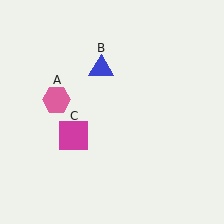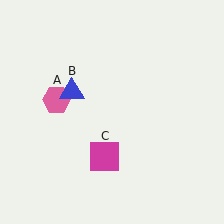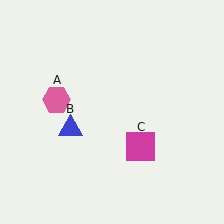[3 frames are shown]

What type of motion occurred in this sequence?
The blue triangle (object B), magenta square (object C) rotated counterclockwise around the center of the scene.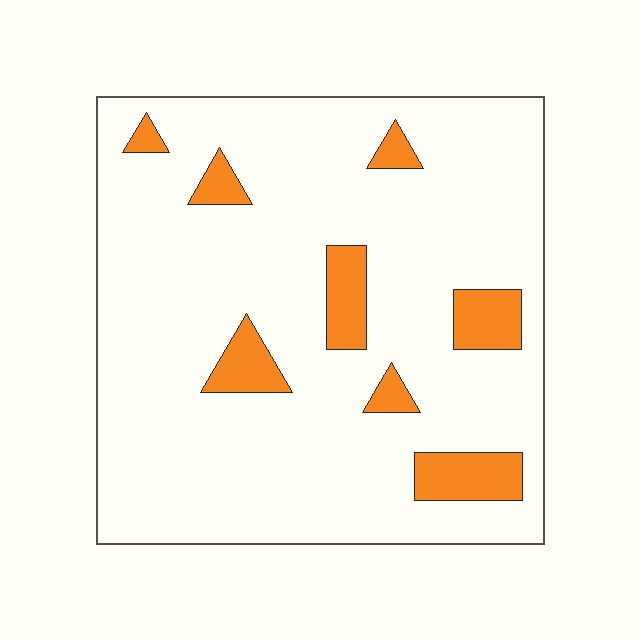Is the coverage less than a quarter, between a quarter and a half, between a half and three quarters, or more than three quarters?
Less than a quarter.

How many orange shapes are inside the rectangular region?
8.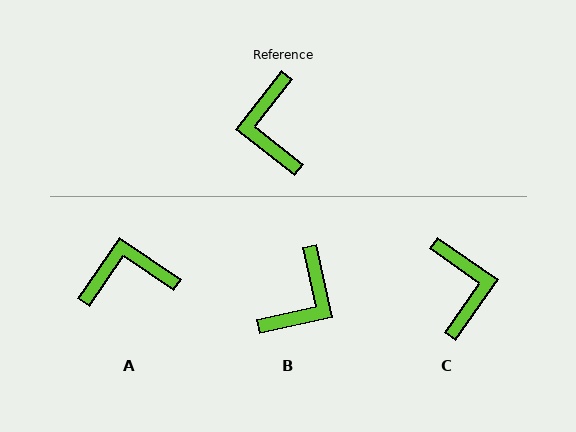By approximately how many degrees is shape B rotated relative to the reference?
Approximately 141 degrees counter-clockwise.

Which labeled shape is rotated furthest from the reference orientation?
C, about 177 degrees away.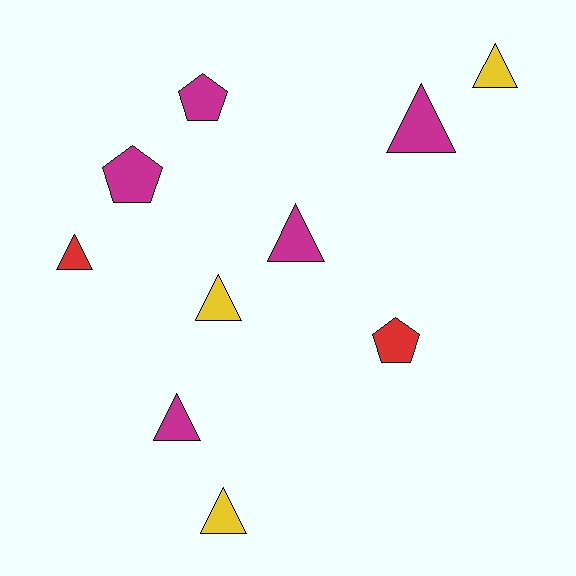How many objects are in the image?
There are 10 objects.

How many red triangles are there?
There is 1 red triangle.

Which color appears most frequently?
Magenta, with 5 objects.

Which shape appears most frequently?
Triangle, with 7 objects.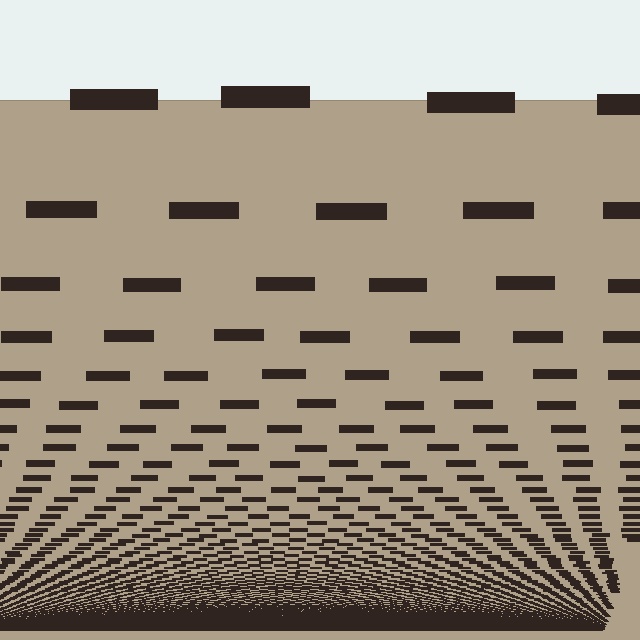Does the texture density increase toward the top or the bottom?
Density increases toward the bottom.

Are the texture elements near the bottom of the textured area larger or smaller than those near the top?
Smaller. The gradient is inverted — elements near the bottom are smaller and denser.